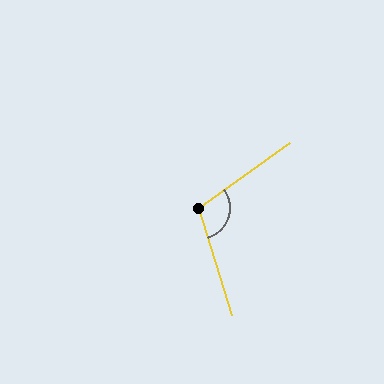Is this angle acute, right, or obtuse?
It is obtuse.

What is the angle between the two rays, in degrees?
Approximately 109 degrees.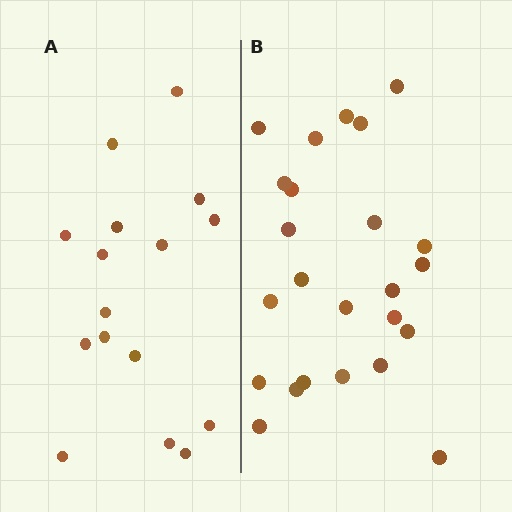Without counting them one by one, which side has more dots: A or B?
Region B (the right region) has more dots.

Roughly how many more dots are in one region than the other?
Region B has roughly 8 or so more dots than region A.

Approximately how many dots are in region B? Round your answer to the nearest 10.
About 20 dots. (The exact count is 24, which rounds to 20.)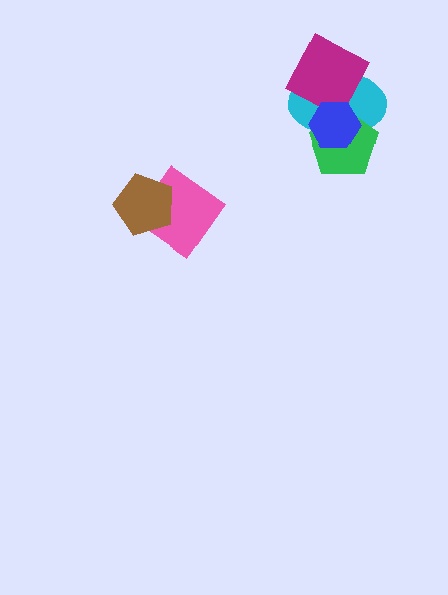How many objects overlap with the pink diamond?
1 object overlaps with the pink diamond.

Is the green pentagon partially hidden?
Yes, it is partially covered by another shape.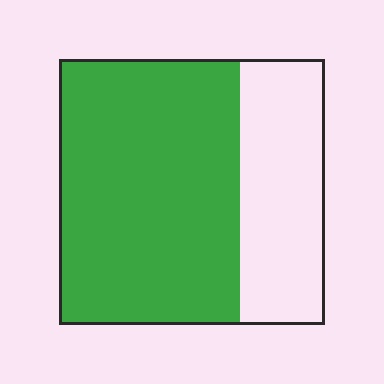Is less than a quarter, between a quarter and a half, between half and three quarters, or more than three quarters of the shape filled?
Between half and three quarters.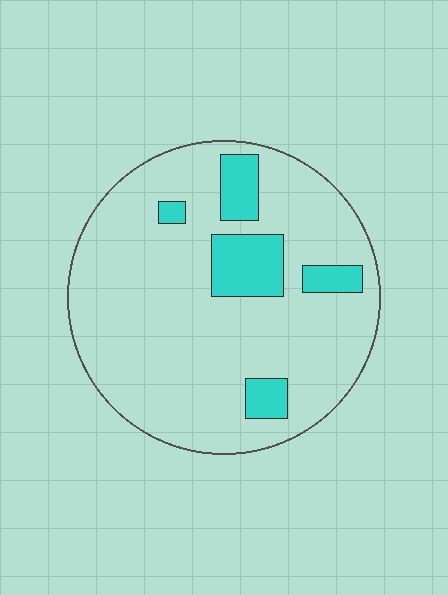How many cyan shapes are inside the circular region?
5.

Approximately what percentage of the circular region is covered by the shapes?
Approximately 15%.